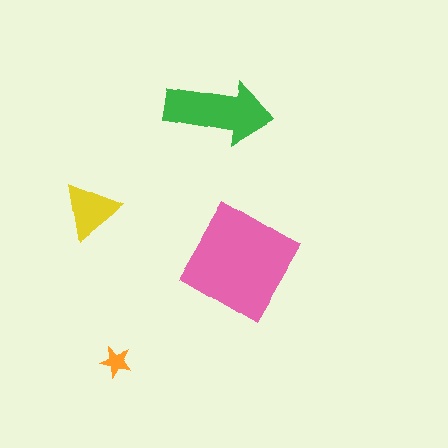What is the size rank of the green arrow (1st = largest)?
2nd.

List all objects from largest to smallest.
The pink diamond, the green arrow, the yellow triangle, the orange star.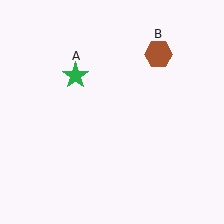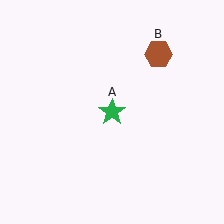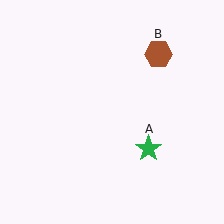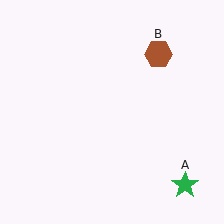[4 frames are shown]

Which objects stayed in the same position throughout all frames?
Brown hexagon (object B) remained stationary.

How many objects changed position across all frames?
1 object changed position: green star (object A).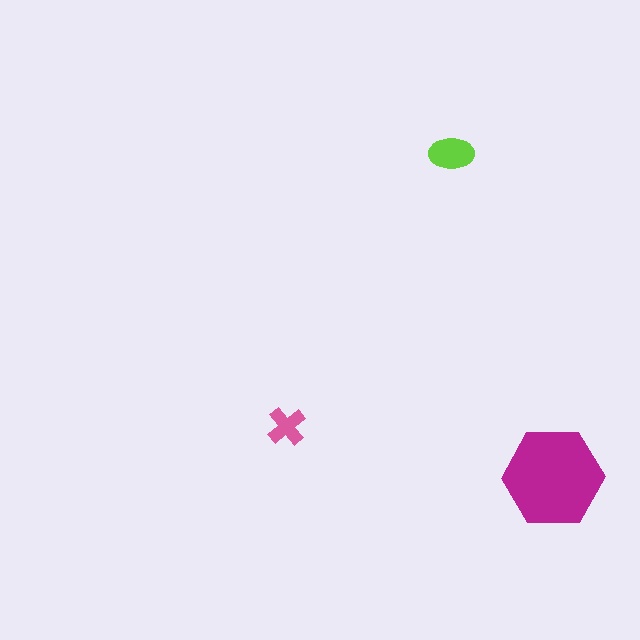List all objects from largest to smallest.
The magenta hexagon, the lime ellipse, the pink cross.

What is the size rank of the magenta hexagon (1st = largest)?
1st.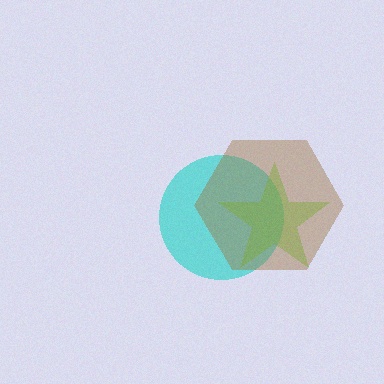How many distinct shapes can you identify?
There are 3 distinct shapes: a cyan circle, a lime star, a brown hexagon.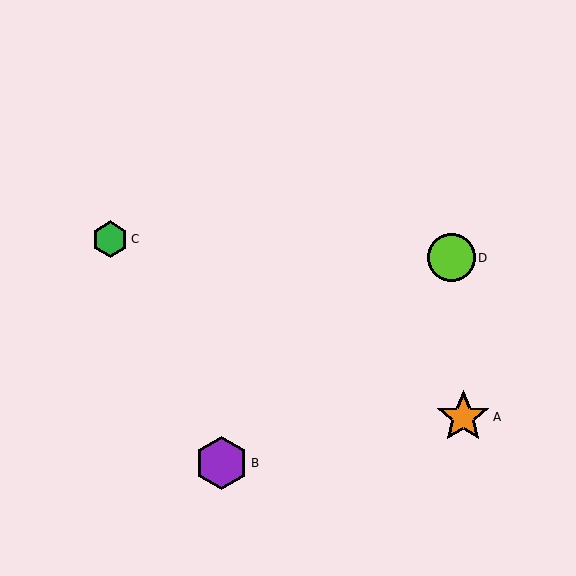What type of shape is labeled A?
Shape A is an orange star.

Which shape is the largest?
The orange star (labeled A) is the largest.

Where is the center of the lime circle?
The center of the lime circle is at (451, 258).